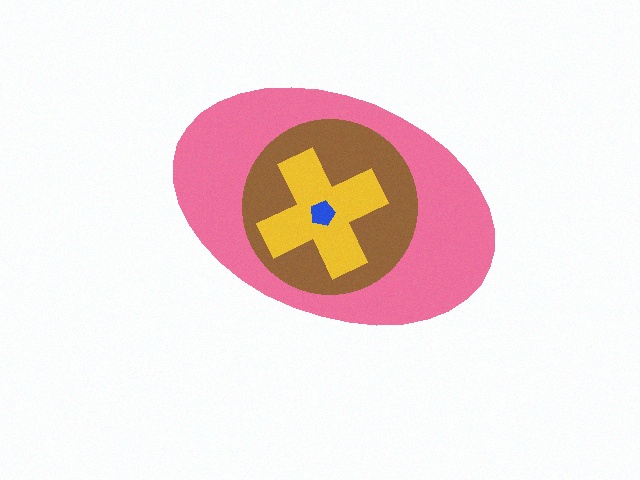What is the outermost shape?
The pink ellipse.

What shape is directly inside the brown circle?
The yellow cross.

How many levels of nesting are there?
4.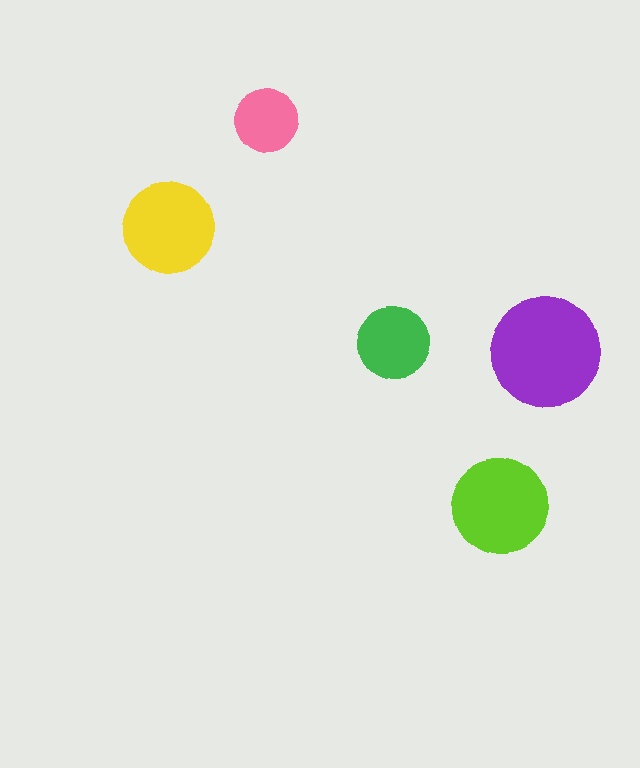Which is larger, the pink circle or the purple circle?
The purple one.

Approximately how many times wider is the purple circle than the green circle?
About 1.5 times wider.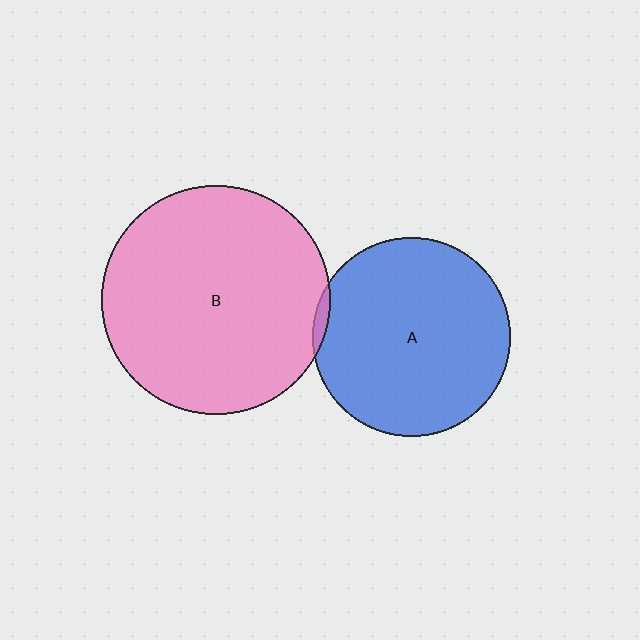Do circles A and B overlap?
Yes.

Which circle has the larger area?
Circle B (pink).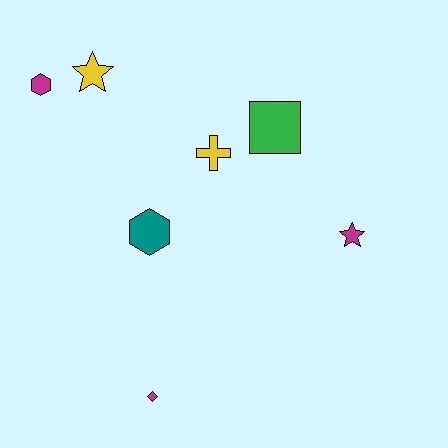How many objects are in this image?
There are 7 objects.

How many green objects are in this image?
There is 1 green object.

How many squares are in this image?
There is 1 square.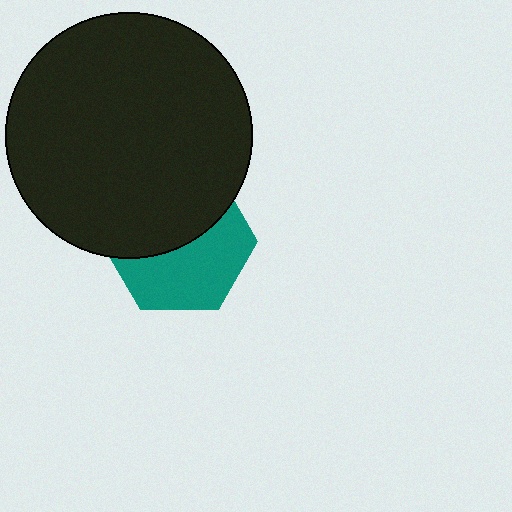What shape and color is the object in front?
The object in front is a black circle.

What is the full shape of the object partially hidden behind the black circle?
The partially hidden object is a teal hexagon.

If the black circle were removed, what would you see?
You would see the complete teal hexagon.